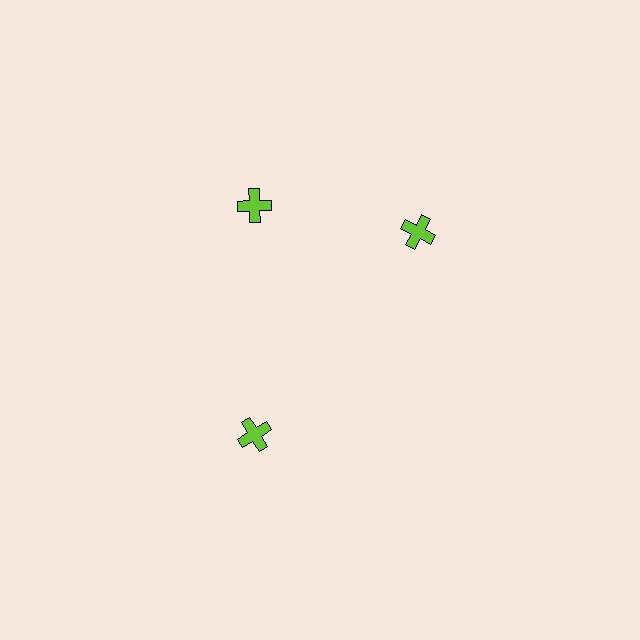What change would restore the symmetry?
The symmetry would be restored by rotating it back into even spacing with its neighbors so that all 3 crosses sit at equal angles and equal distance from the center.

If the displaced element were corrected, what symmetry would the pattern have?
It would have 3-fold rotational symmetry — the pattern would map onto itself every 120 degrees.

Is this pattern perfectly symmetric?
No. The 3 lime crosses are arranged in a ring, but one element near the 3 o'clock position is rotated out of alignment along the ring, breaking the 3-fold rotational symmetry.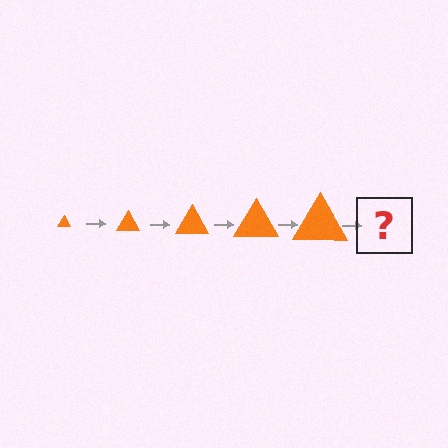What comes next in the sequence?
The next element should be an orange triangle, larger than the previous one.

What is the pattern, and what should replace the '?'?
The pattern is that the triangle gets progressively larger each step. The '?' should be an orange triangle, larger than the previous one.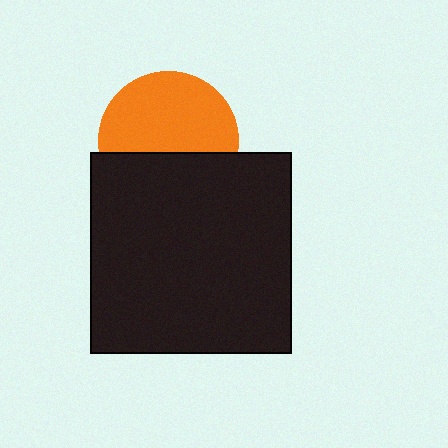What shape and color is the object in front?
The object in front is a black square.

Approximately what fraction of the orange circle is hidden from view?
Roughly 40% of the orange circle is hidden behind the black square.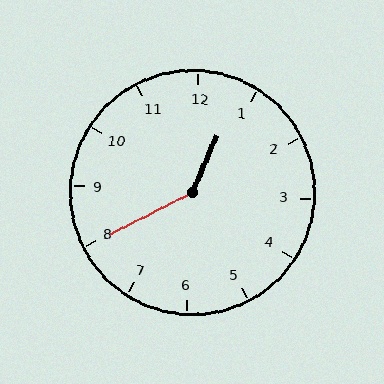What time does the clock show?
12:40.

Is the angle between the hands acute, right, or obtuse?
It is obtuse.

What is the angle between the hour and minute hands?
Approximately 140 degrees.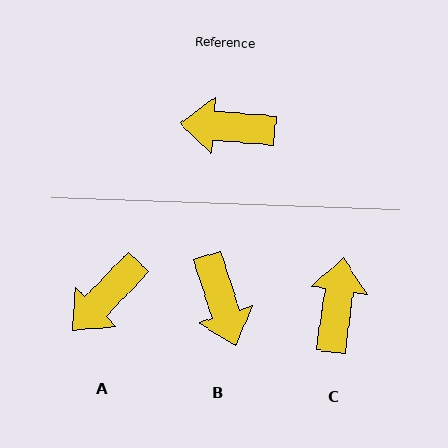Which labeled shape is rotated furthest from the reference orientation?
B, about 113 degrees away.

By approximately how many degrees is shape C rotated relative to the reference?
Approximately 93 degrees clockwise.